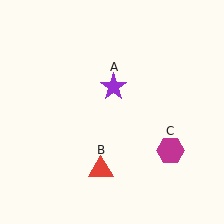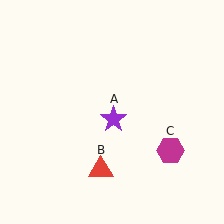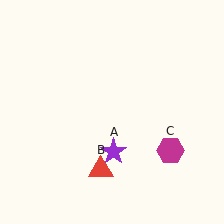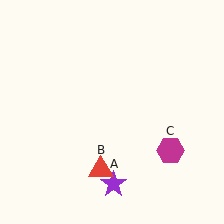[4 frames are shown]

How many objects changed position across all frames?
1 object changed position: purple star (object A).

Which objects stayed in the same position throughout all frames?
Red triangle (object B) and magenta hexagon (object C) remained stationary.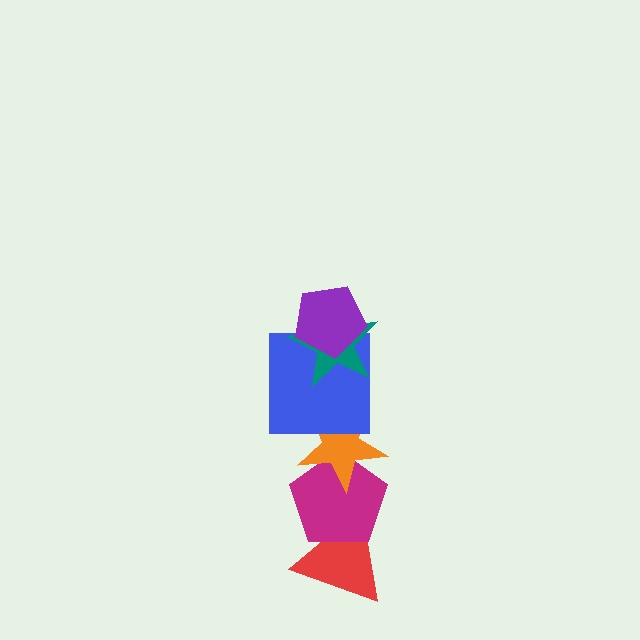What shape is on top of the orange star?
The blue square is on top of the orange star.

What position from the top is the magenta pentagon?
The magenta pentagon is 5th from the top.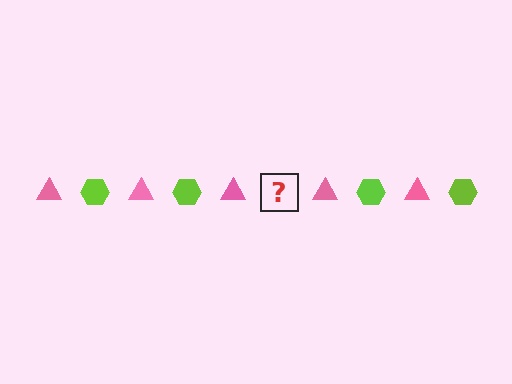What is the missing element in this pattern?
The missing element is a lime hexagon.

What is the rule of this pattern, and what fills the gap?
The rule is that the pattern alternates between pink triangle and lime hexagon. The gap should be filled with a lime hexagon.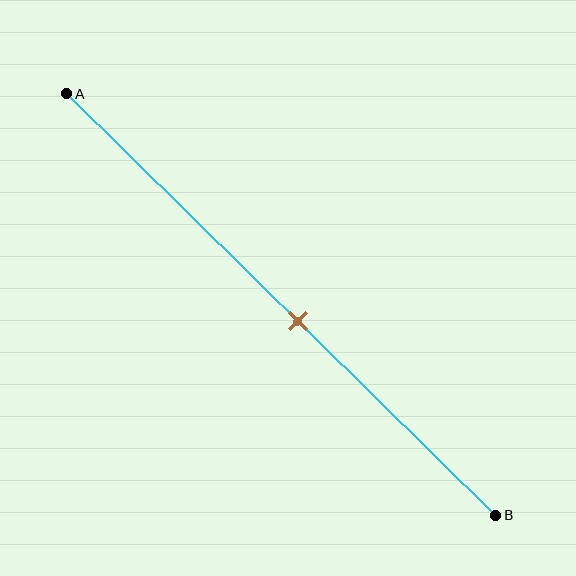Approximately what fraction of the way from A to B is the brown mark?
The brown mark is approximately 55% of the way from A to B.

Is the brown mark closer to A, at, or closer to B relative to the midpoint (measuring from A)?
The brown mark is closer to point B than the midpoint of segment AB.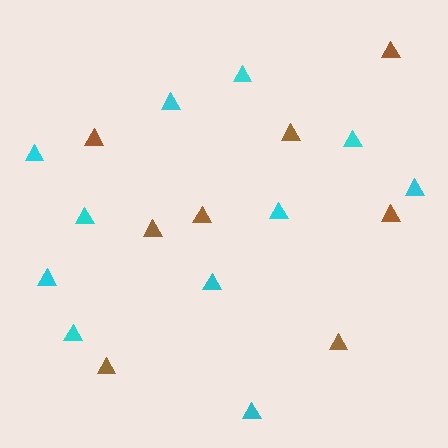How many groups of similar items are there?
There are 2 groups: one group of cyan triangles (11) and one group of brown triangles (8).